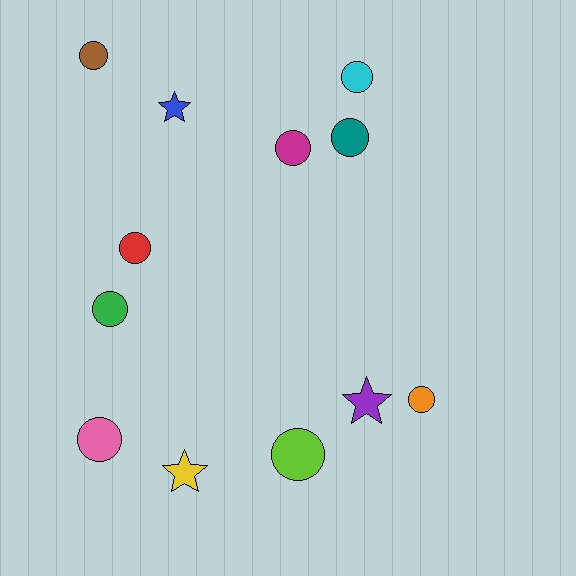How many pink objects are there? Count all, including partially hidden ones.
There is 1 pink object.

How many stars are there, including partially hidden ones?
There are 3 stars.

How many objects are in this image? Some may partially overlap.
There are 12 objects.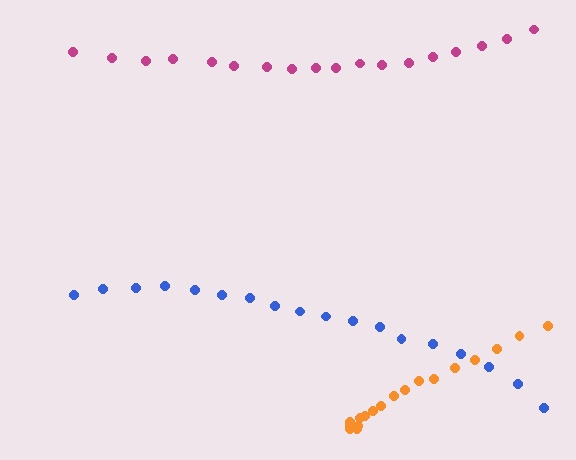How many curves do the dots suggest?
There are 3 distinct paths.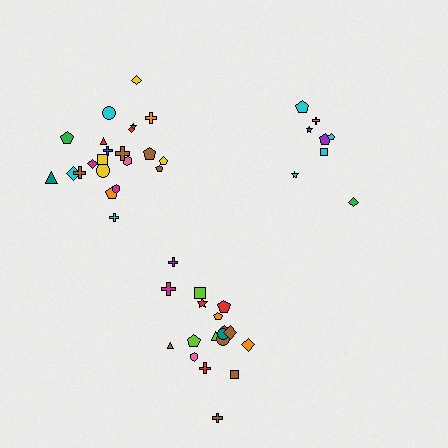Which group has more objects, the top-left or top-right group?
The top-left group.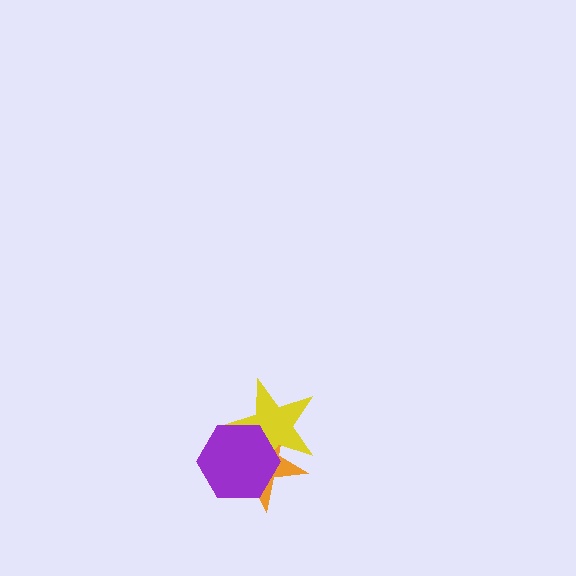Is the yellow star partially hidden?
Yes, it is partially covered by another shape.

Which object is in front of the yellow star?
The purple hexagon is in front of the yellow star.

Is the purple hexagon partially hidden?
No, no other shape covers it.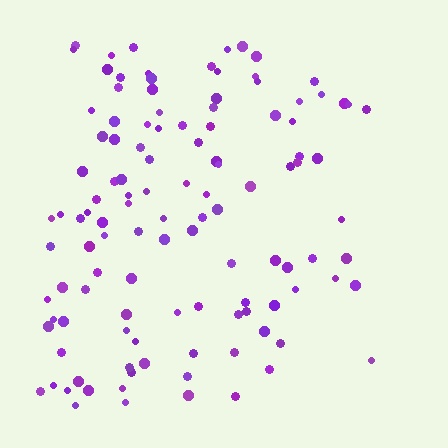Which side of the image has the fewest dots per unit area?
The right.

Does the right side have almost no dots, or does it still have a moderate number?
Still a moderate number, just noticeably fewer than the left.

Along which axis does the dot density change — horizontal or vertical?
Horizontal.